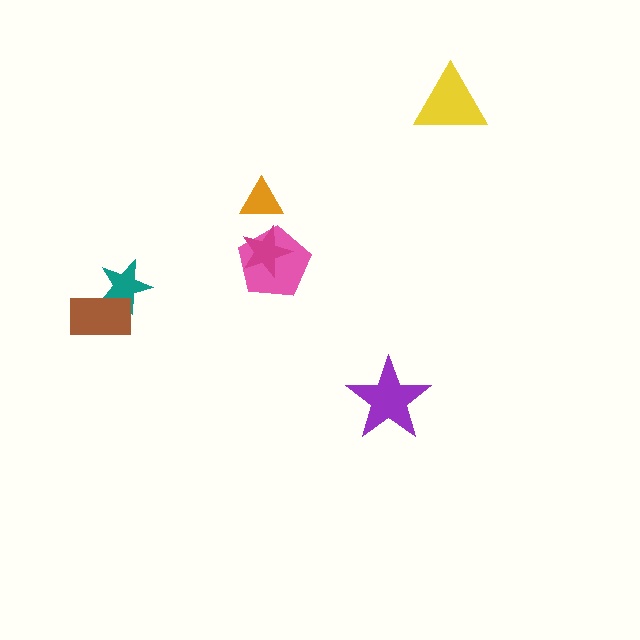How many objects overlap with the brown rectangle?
1 object overlaps with the brown rectangle.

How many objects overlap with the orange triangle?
0 objects overlap with the orange triangle.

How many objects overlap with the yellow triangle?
0 objects overlap with the yellow triangle.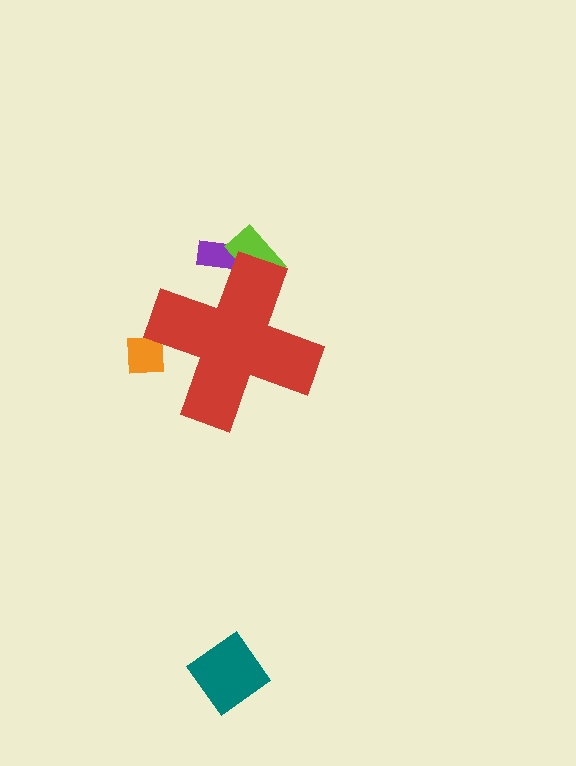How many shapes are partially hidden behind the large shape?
3 shapes are partially hidden.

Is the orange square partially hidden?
Yes, the orange square is partially hidden behind the red cross.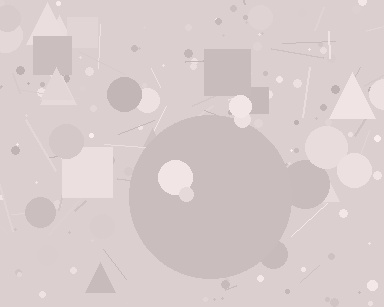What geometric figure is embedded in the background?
A circle is embedded in the background.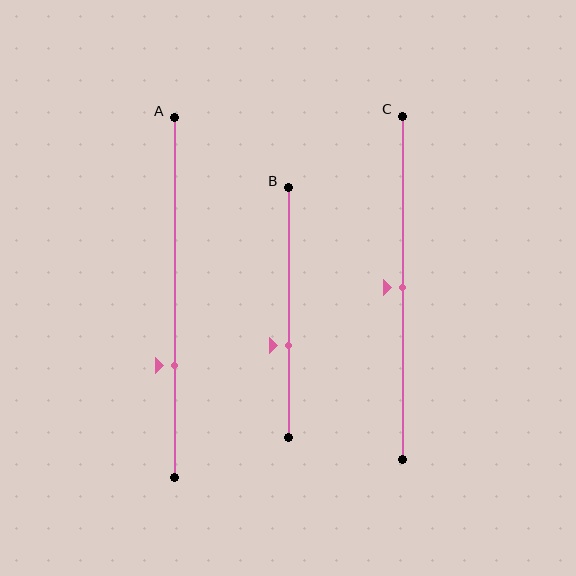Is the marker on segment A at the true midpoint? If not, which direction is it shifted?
No, the marker on segment A is shifted downward by about 19% of the segment length.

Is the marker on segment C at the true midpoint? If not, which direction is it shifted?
Yes, the marker on segment C is at the true midpoint.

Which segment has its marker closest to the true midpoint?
Segment C has its marker closest to the true midpoint.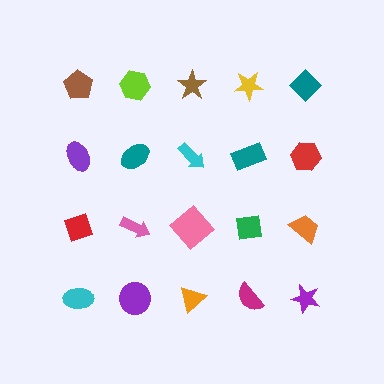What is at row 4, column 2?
A purple circle.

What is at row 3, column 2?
A pink arrow.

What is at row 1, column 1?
A brown pentagon.